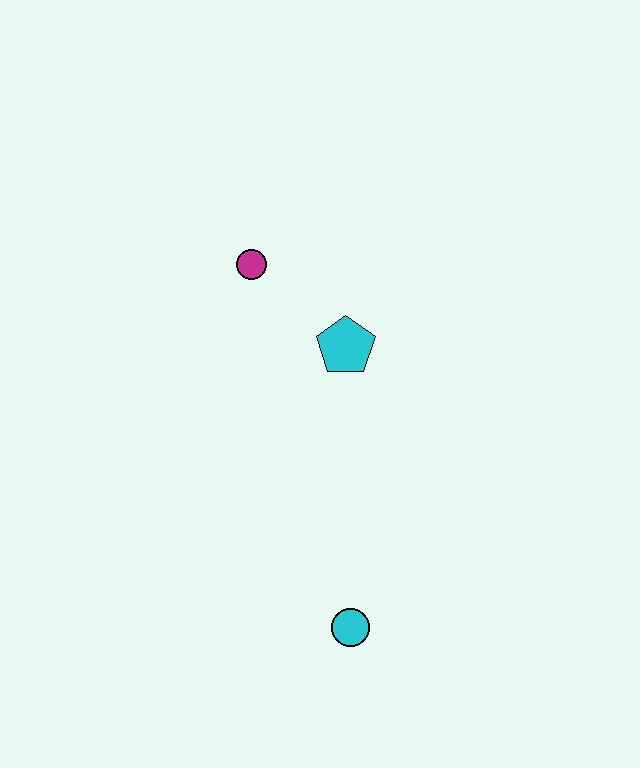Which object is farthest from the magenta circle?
The cyan circle is farthest from the magenta circle.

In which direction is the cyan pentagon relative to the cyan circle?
The cyan pentagon is above the cyan circle.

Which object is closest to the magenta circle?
The cyan pentagon is closest to the magenta circle.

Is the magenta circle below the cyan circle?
No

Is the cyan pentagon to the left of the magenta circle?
No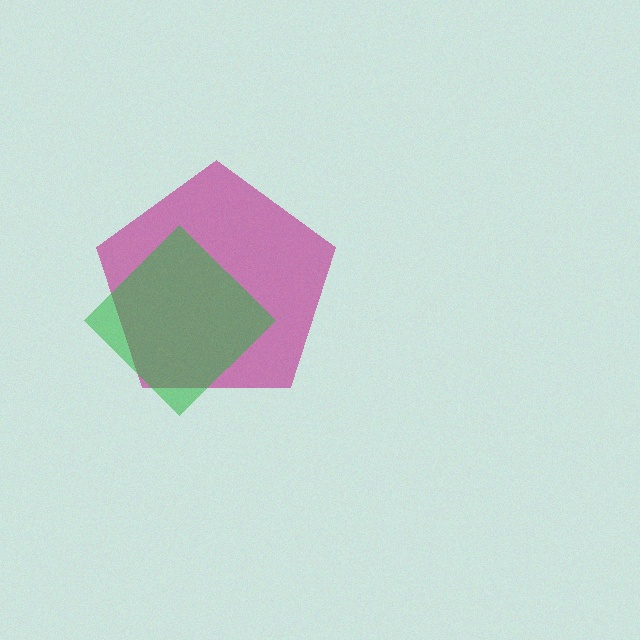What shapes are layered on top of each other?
The layered shapes are: a magenta pentagon, a green diamond.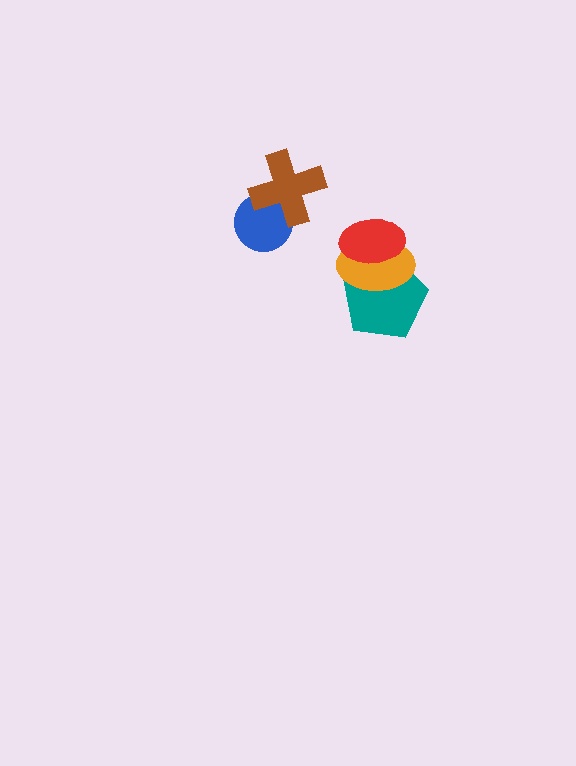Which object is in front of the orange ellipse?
The red ellipse is in front of the orange ellipse.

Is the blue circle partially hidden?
Yes, it is partially covered by another shape.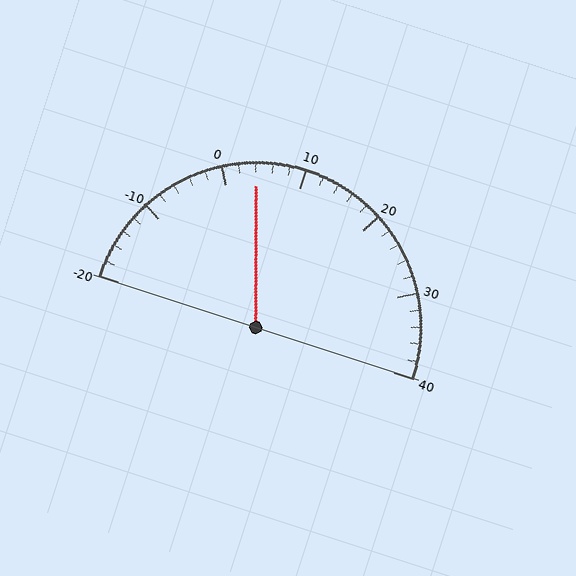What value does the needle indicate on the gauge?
The needle indicates approximately 4.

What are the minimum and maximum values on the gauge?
The gauge ranges from -20 to 40.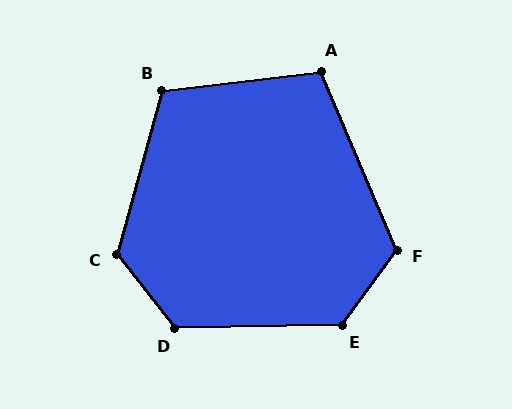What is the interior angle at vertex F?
Approximately 121 degrees (obtuse).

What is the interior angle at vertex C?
Approximately 126 degrees (obtuse).